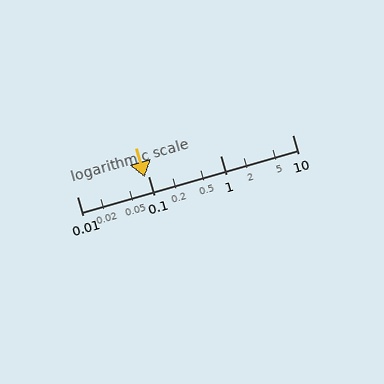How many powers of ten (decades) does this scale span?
The scale spans 3 decades, from 0.01 to 10.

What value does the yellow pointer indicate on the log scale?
The pointer indicates approximately 0.088.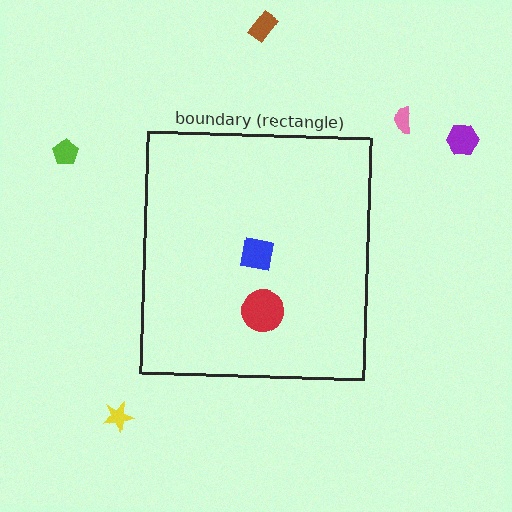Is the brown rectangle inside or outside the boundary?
Outside.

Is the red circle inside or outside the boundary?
Inside.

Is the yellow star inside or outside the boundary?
Outside.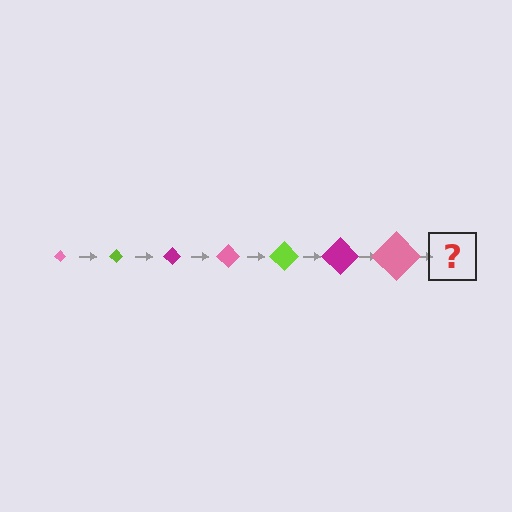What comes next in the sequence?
The next element should be a lime diamond, larger than the previous one.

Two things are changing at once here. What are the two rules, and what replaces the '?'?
The two rules are that the diamond grows larger each step and the color cycles through pink, lime, and magenta. The '?' should be a lime diamond, larger than the previous one.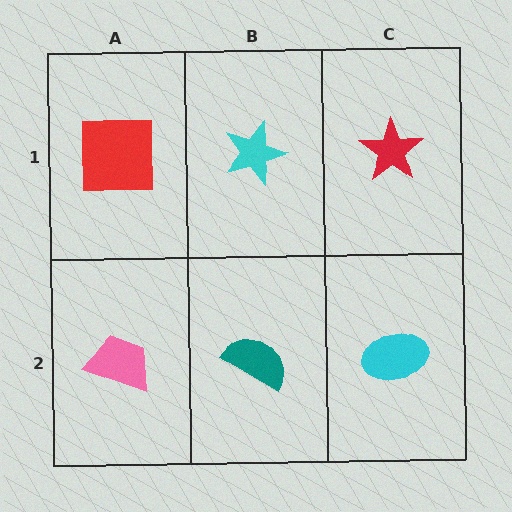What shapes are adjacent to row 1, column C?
A cyan ellipse (row 2, column C), a cyan star (row 1, column B).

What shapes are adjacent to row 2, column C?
A red star (row 1, column C), a teal semicircle (row 2, column B).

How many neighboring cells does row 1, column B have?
3.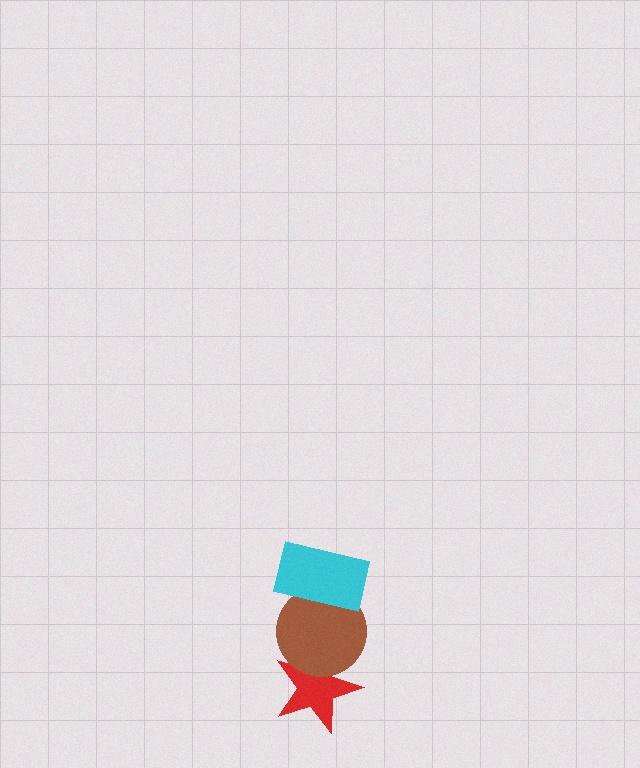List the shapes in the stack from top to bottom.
From top to bottom: the cyan rectangle, the brown circle, the red star.